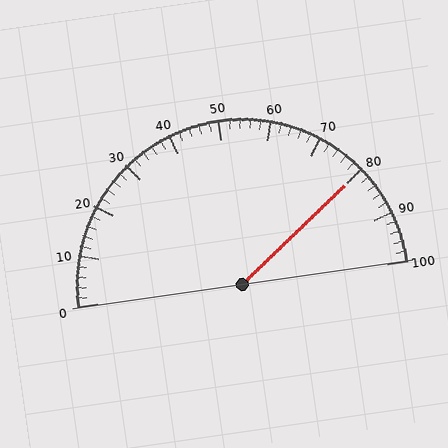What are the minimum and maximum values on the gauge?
The gauge ranges from 0 to 100.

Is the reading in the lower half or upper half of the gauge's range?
The reading is in the upper half of the range (0 to 100).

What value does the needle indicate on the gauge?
The needle indicates approximately 80.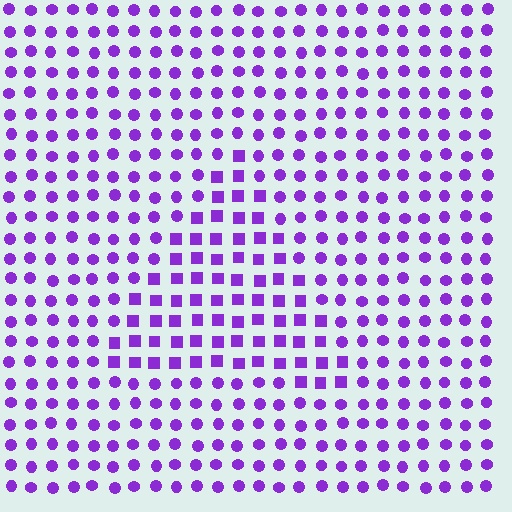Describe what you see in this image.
The image is filled with small purple elements arranged in a uniform grid. A triangle-shaped region contains squares, while the surrounding area contains circles. The boundary is defined purely by the change in element shape.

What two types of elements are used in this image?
The image uses squares inside the triangle region and circles outside it.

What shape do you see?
I see a triangle.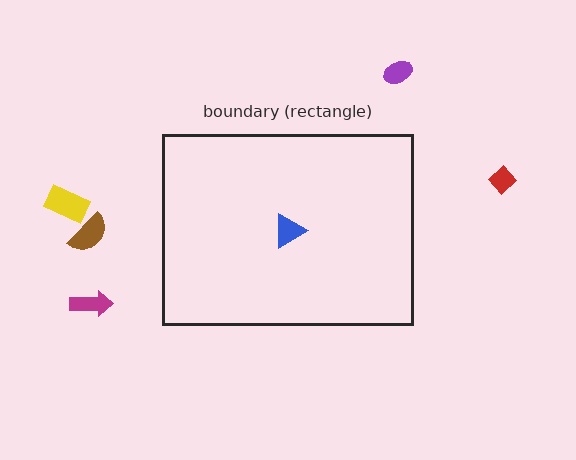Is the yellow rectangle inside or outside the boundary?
Outside.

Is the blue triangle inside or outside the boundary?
Inside.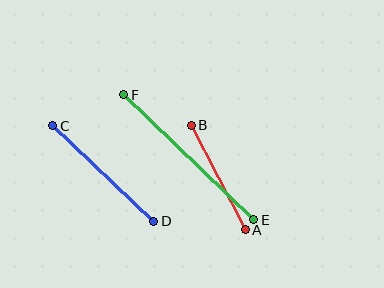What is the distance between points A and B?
The distance is approximately 117 pixels.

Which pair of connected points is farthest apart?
Points E and F are farthest apart.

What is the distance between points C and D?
The distance is approximately 139 pixels.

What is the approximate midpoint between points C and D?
The midpoint is at approximately (103, 174) pixels.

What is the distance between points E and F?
The distance is approximately 180 pixels.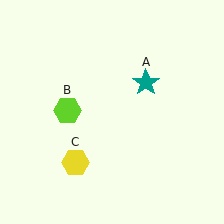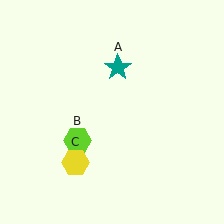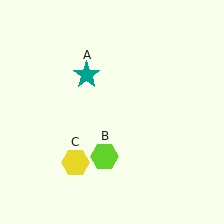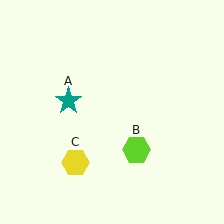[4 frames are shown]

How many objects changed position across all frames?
2 objects changed position: teal star (object A), lime hexagon (object B).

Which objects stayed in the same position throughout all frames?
Yellow hexagon (object C) remained stationary.